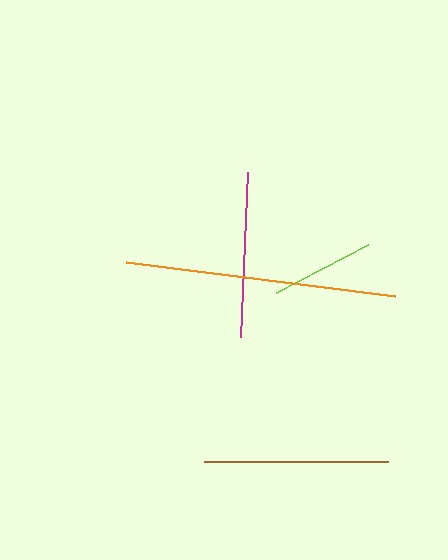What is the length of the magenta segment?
The magenta segment is approximately 165 pixels long.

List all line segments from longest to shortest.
From longest to shortest: orange, brown, magenta, lime.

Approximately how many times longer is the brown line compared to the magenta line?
The brown line is approximately 1.1 times the length of the magenta line.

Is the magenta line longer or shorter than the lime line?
The magenta line is longer than the lime line.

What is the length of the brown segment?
The brown segment is approximately 184 pixels long.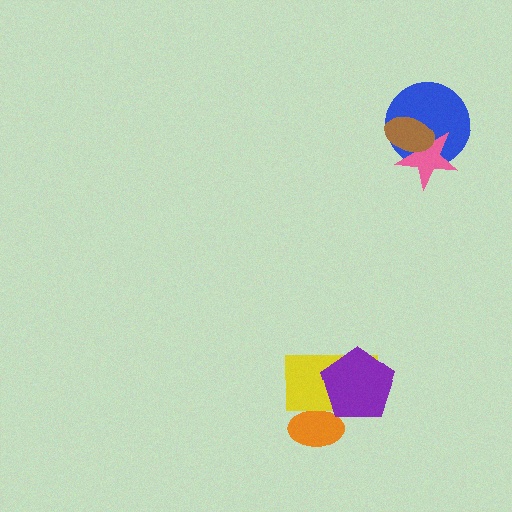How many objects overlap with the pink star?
2 objects overlap with the pink star.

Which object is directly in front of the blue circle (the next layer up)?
The pink star is directly in front of the blue circle.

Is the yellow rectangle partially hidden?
Yes, it is partially covered by another shape.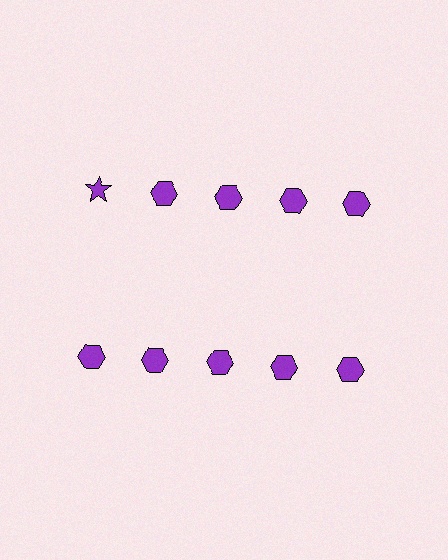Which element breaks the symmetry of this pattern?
The purple star in the top row, leftmost column breaks the symmetry. All other shapes are purple hexagons.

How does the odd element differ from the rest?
It has a different shape: star instead of hexagon.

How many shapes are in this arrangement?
There are 10 shapes arranged in a grid pattern.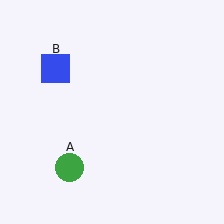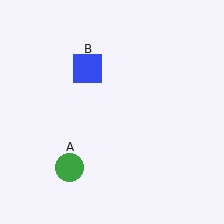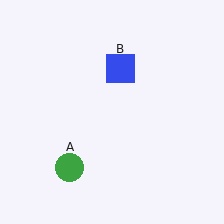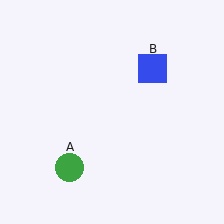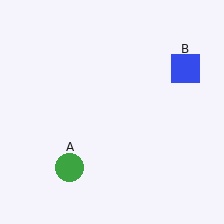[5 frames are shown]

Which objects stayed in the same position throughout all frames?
Green circle (object A) remained stationary.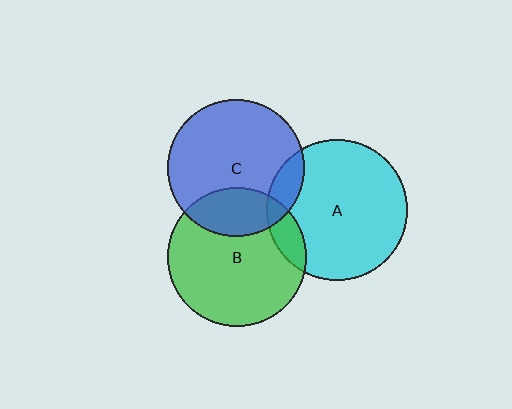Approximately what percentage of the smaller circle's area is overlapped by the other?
Approximately 10%.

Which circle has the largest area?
Circle A (cyan).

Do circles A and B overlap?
Yes.